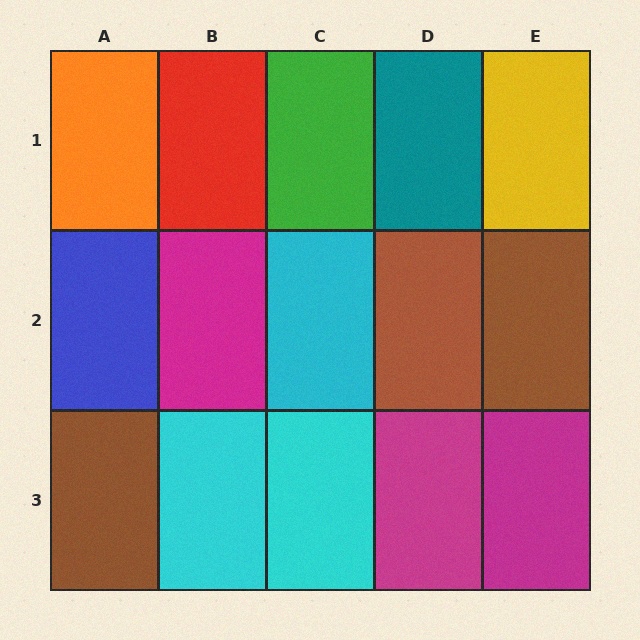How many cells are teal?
1 cell is teal.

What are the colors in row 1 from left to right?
Orange, red, green, teal, yellow.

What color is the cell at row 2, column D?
Brown.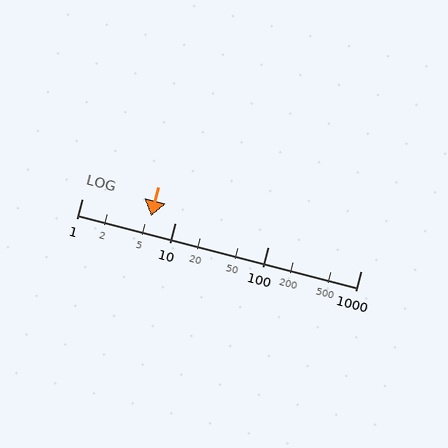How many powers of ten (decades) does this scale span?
The scale spans 3 decades, from 1 to 1000.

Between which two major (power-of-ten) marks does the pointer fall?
The pointer is between 1 and 10.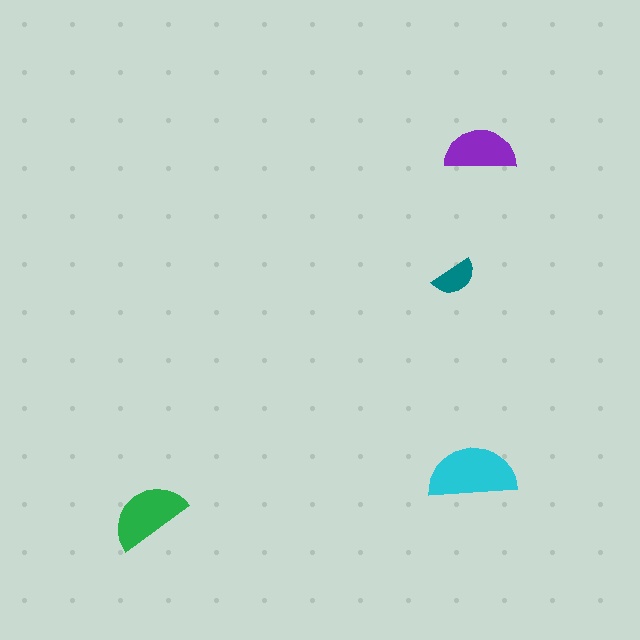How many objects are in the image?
There are 4 objects in the image.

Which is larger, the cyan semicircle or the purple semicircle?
The cyan one.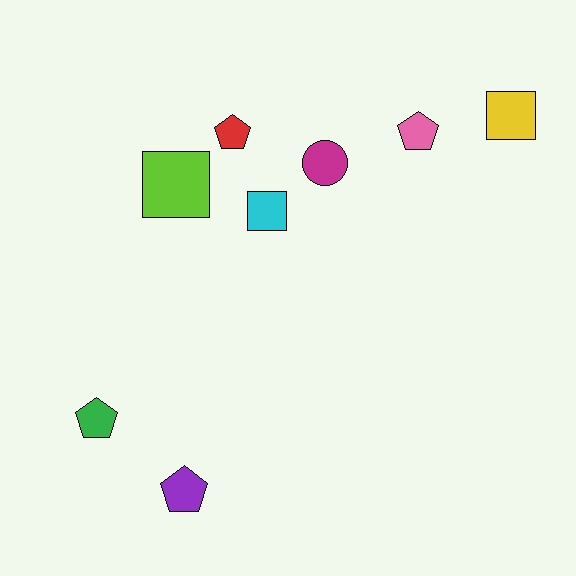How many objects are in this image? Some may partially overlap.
There are 8 objects.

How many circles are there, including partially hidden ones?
There is 1 circle.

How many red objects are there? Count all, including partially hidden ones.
There is 1 red object.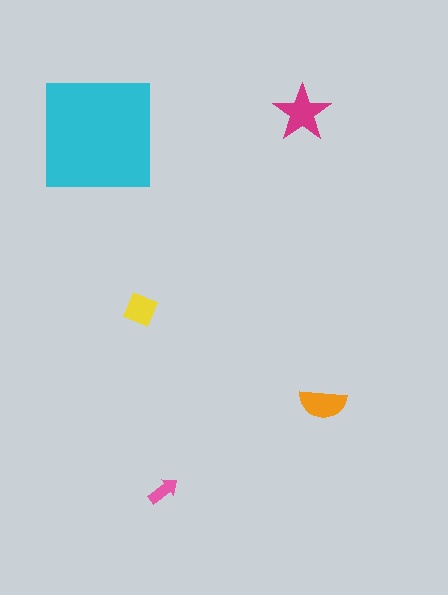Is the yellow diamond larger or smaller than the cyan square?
Smaller.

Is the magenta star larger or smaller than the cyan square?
Smaller.